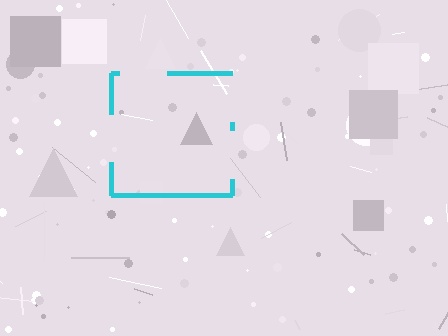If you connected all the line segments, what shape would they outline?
They would outline a square.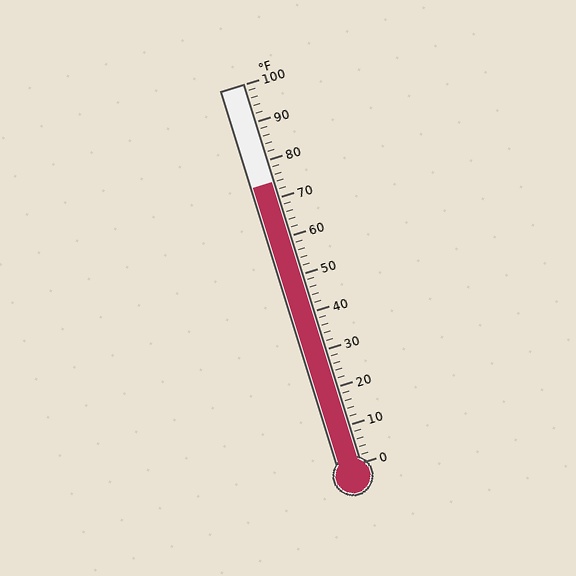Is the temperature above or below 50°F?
The temperature is above 50°F.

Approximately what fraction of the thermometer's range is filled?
The thermometer is filled to approximately 75% of its range.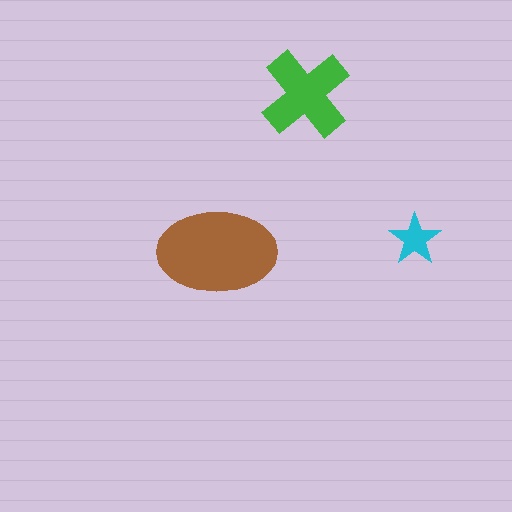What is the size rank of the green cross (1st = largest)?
2nd.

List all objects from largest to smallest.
The brown ellipse, the green cross, the cyan star.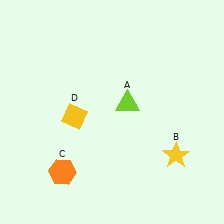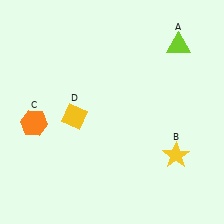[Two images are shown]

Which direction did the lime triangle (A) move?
The lime triangle (A) moved up.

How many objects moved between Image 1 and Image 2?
2 objects moved between the two images.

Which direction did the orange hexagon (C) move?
The orange hexagon (C) moved up.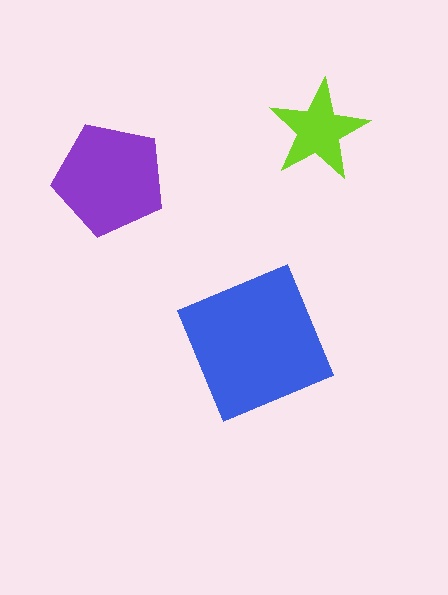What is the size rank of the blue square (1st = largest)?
1st.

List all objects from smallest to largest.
The lime star, the purple pentagon, the blue square.